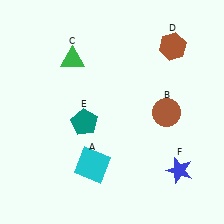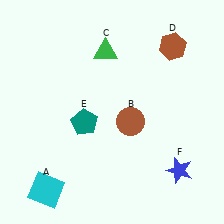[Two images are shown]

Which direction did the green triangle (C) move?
The green triangle (C) moved right.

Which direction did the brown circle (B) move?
The brown circle (B) moved left.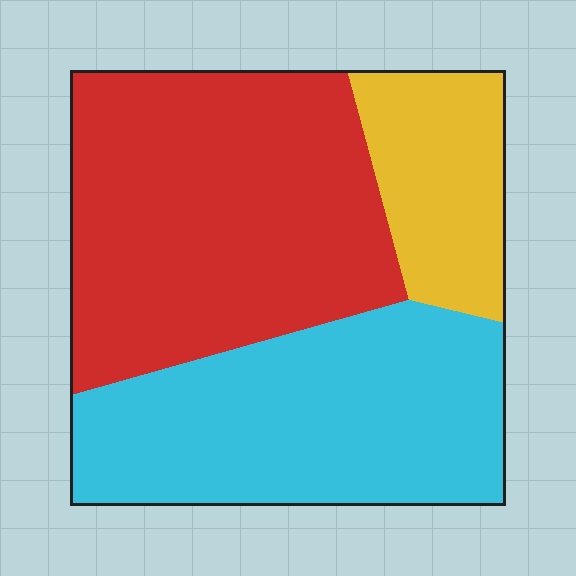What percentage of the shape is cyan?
Cyan covers roughly 40% of the shape.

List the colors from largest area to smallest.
From largest to smallest: red, cyan, yellow.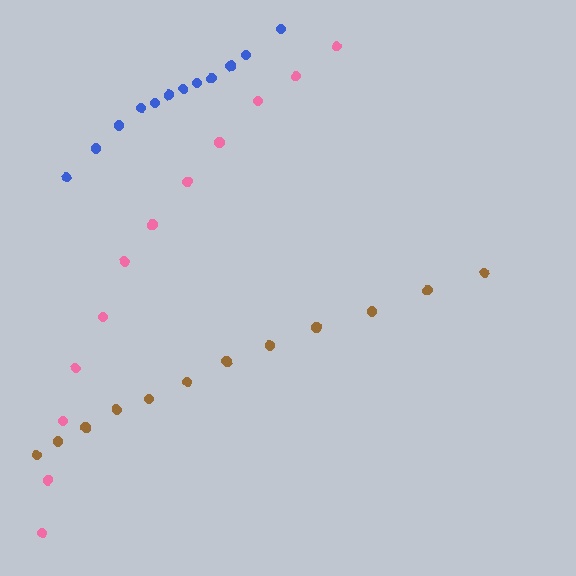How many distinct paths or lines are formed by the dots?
There are 3 distinct paths.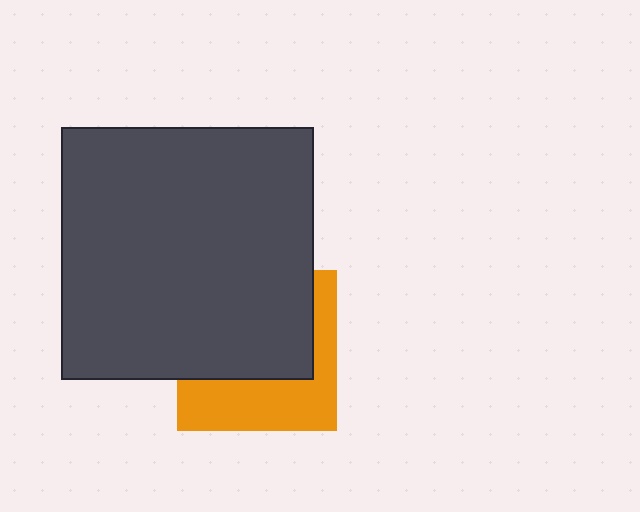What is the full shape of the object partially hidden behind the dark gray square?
The partially hidden object is an orange square.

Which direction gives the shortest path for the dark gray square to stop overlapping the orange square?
Moving up gives the shortest separation.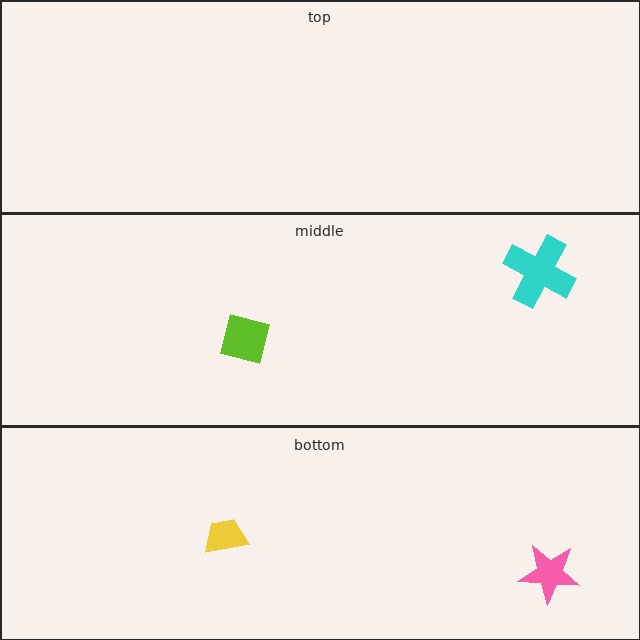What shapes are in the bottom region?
The pink star, the yellow trapezoid.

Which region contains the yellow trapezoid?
The bottom region.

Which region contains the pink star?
The bottom region.